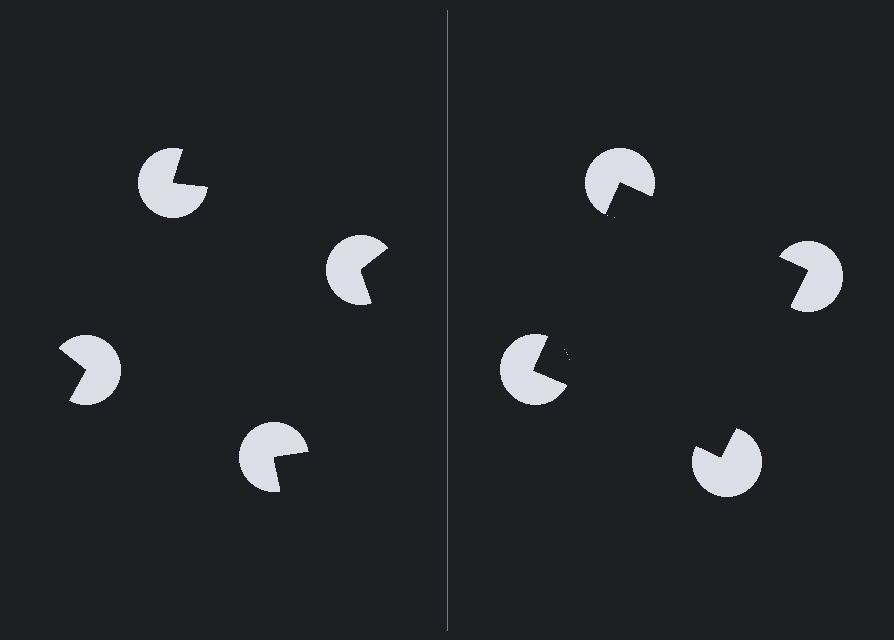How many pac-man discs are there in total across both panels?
8 — 4 on each side.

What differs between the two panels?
The pac-man discs are positioned identically on both sides; only the wedge orientations differ. On the right they align to a square; on the left they are misaligned.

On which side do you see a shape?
An illusory square appears on the right side. On the left side the wedge cuts are rotated, so no coherent shape forms.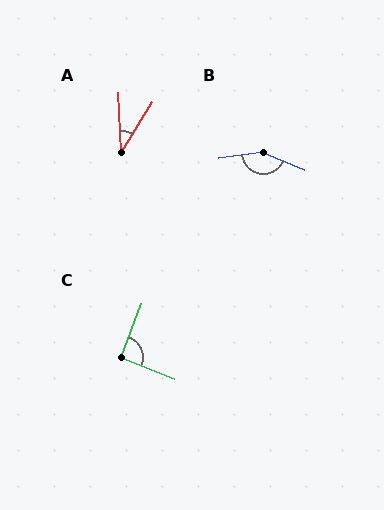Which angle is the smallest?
A, at approximately 34 degrees.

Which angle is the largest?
B, at approximately 150 degrees.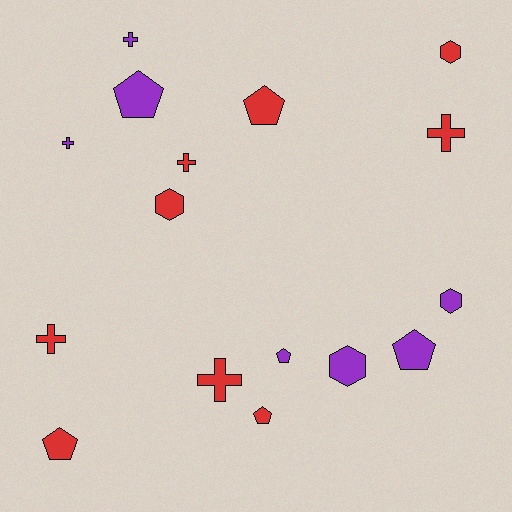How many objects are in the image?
There are 16 objects.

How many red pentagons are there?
There are 3 red pentagons.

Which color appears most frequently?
Red, with 9 objects.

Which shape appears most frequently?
Cross, with 6 objects.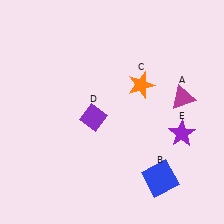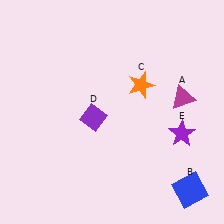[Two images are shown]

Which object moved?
The blue square (B) moved right.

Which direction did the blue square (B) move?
The blue square (B) moved right.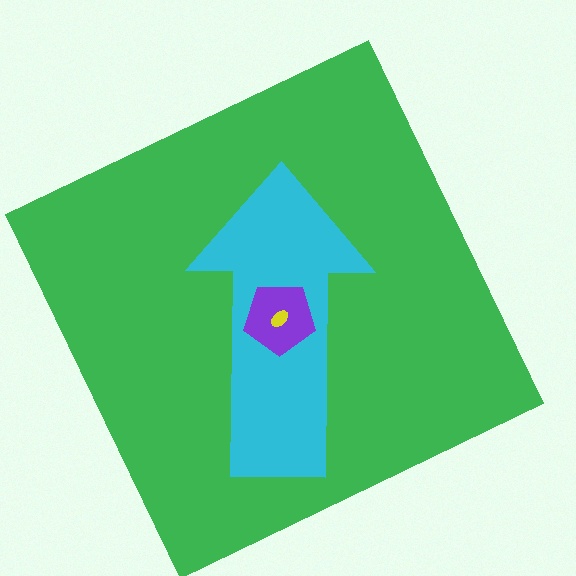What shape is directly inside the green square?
The cyan arrow.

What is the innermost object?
The yellow ellipse.